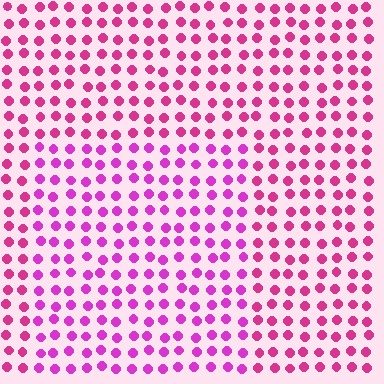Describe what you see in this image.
The image is filled with small magenta elements in a uniform arrangement. A rectangle-shaped region is visible where the elements are tinted to a slightly different hue, forming a subtle color boundary.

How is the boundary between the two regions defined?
The boundary is defined purely by a slight shift in hue (about 23 degrees). Spacing, size, and orientation are identical on both sides.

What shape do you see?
I see a rectangle.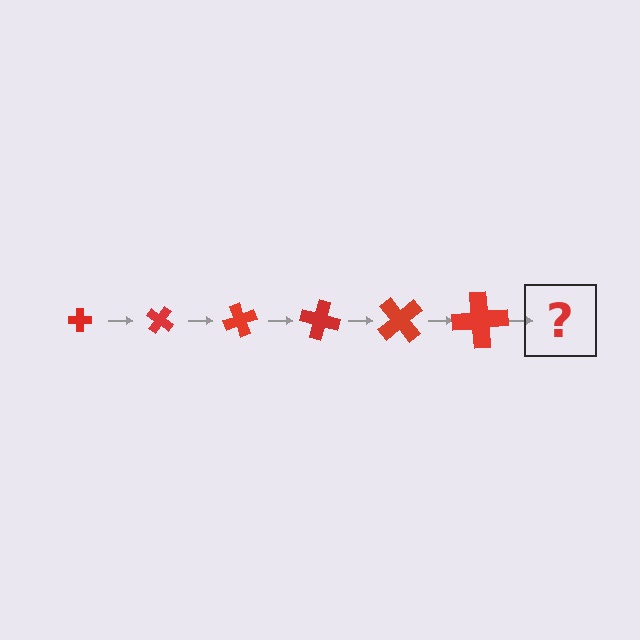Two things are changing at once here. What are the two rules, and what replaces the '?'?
The two rules are that the cross grows larger each step and it rotates 35 degrees each step. The '?' should be a cross, larger than the previous one and rotated 210 degrees from the start.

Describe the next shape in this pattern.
It should be a cross, larger than the previous one and rotated 210 degrees from the start.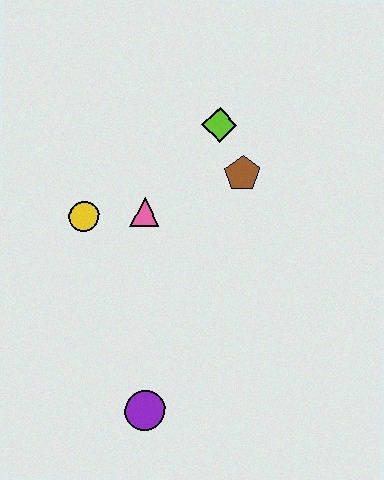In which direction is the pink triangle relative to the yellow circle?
The pink triangle is to the right of the yellow circle.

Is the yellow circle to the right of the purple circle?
No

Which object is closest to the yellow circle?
The pink triangle is closest to the yellow circle.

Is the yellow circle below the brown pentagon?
Yes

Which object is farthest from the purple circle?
The lime diamond is farthest from the purple circle.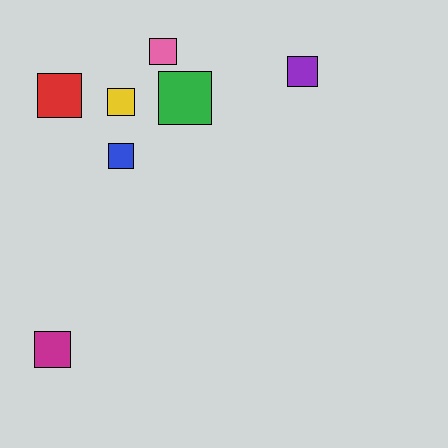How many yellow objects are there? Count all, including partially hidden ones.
There is 1 yellow object.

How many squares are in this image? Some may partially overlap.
There are 7 squares.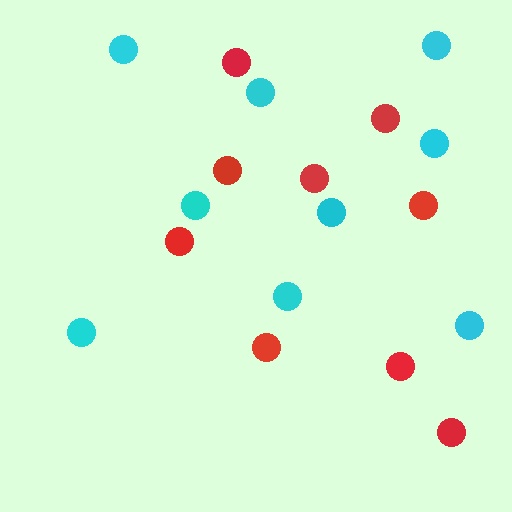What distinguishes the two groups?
There are 2 groups: one group of cyan circles (9) and one group of red circles (9).